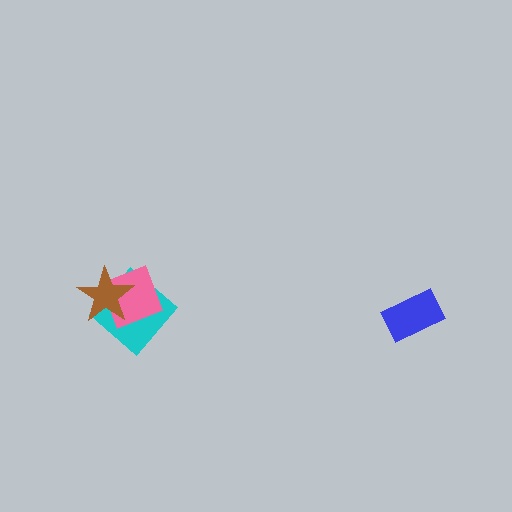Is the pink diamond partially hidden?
Yes, it is partially covered by another shape.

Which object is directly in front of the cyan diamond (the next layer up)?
The pink diamond is directly in front of the cyan diamond.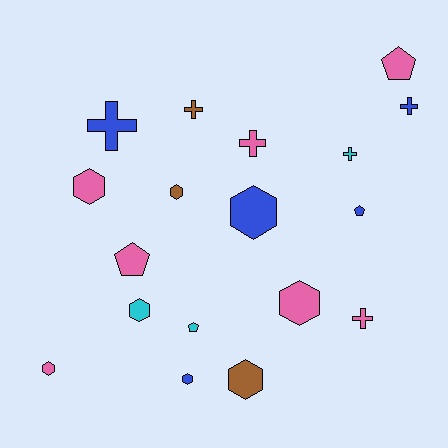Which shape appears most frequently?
Hexagon, with 8 objects.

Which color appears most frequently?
Pink, with 7 objects.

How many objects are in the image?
There are 18 objects.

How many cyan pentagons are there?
There is 1 cyan pentagon.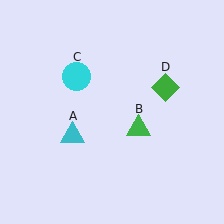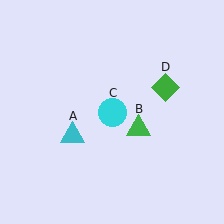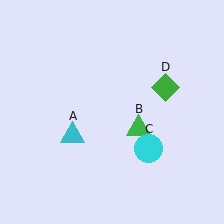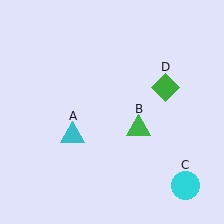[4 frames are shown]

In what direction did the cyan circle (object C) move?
The cyan circle (object C) moved down and to the right.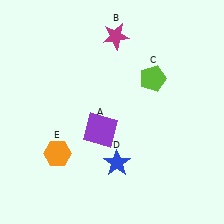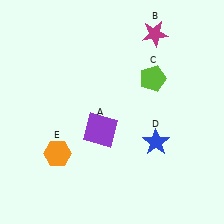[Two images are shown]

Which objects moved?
The objects that moved are: the magenta star (B), the blue star (D).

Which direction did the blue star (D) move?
The blue star (D) moved right.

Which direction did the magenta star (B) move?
The magenta star (B) moved right.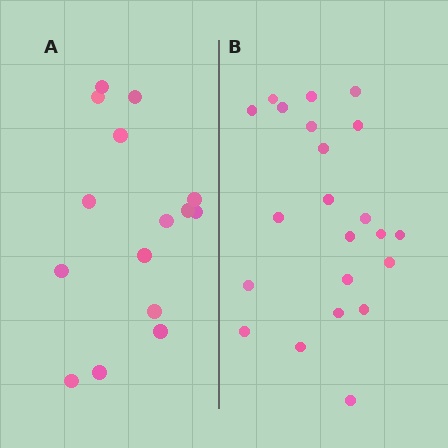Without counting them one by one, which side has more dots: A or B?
Region B (the right region) has more dots.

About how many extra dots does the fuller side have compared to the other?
Region B has roughly 8 or so more dots than region A.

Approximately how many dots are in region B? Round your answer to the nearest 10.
About 20 dots. (The exact count is 22, which rounds to 20.)